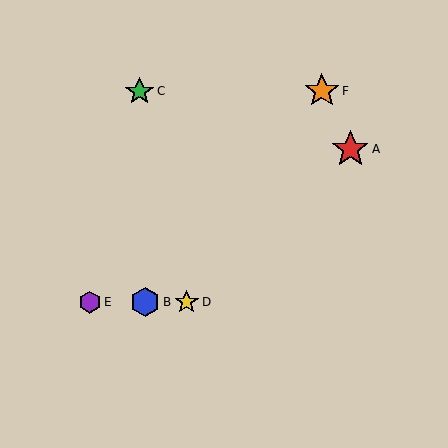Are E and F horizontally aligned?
No, E is at y≈302 and F is at y≈91.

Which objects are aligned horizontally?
Objects B, D, E are aligned horizontally.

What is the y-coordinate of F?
Object F is at y≈91.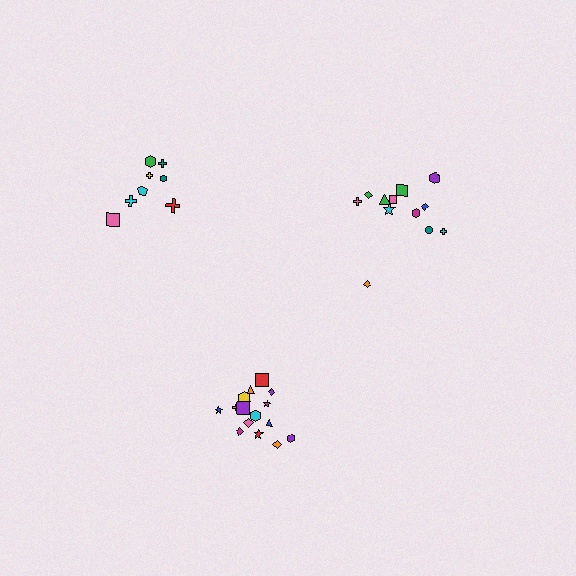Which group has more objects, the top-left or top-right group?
The top-right group.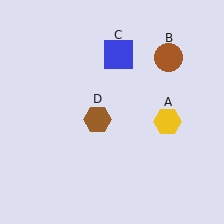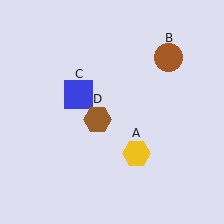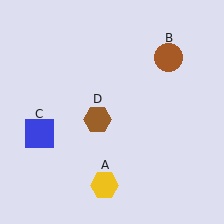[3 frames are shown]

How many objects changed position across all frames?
2 objects changed position: yellow hexagon (object A), blue square (object C).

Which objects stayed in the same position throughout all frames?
Brown circle (object B) and brown hexagon (object D) remained stationary.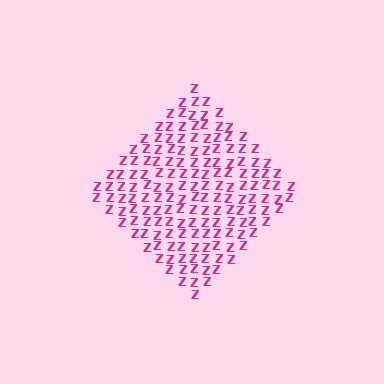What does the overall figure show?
The overall figure shows a diamond.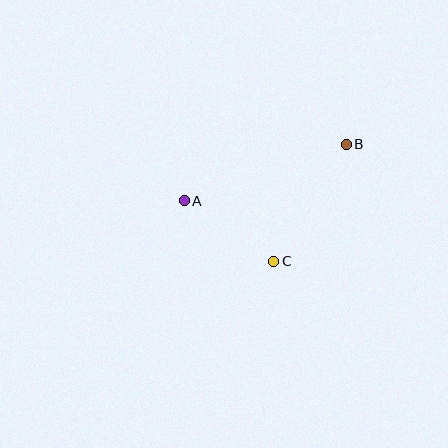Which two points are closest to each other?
Points A and C are closest to each other.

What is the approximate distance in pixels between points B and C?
The distance between B and C is approximately 138 pixels.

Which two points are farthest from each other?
Points A and B are farthest from each other.